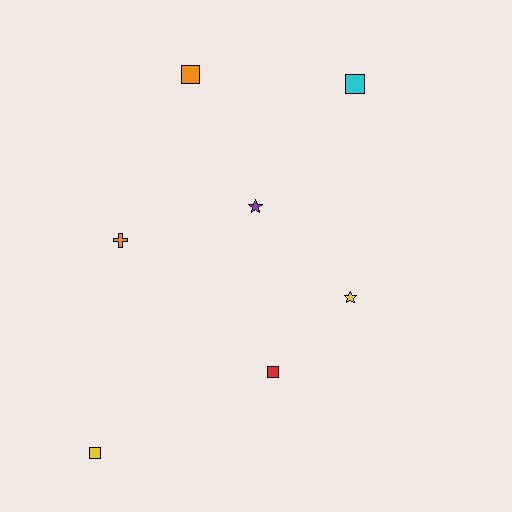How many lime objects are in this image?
There are no lime objects.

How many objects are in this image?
There are 7 objects.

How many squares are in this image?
There are 4 squares.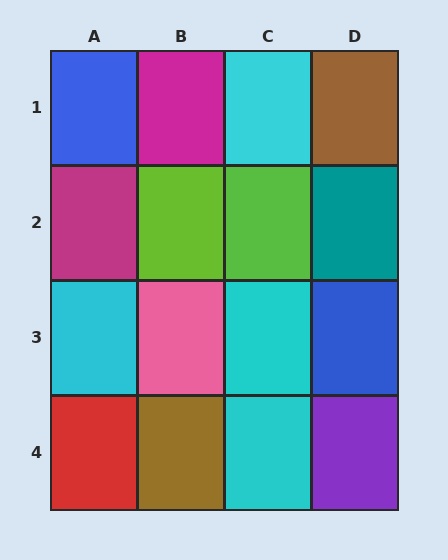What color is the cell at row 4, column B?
Brown.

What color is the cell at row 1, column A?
Blue.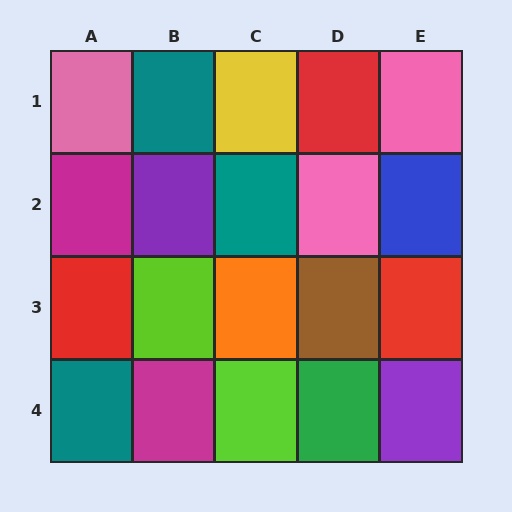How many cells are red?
3 cells are red.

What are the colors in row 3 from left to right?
Red, lime, orange, brown, red.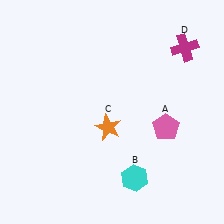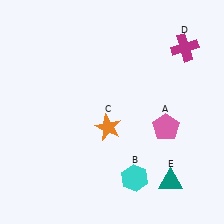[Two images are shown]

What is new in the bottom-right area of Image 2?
A teal triangle (E) was added in the bottom-right area of Image 2.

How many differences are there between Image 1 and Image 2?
There is 1 difference between the two images.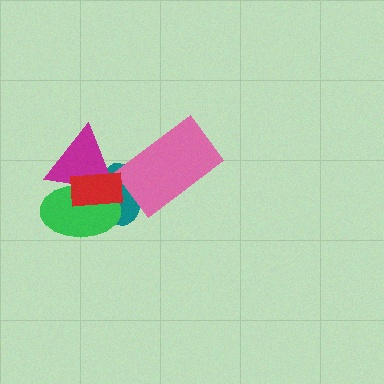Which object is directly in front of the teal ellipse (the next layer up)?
The green ellipse is directly in front of the teal ellipse.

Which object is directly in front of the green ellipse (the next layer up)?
The magenta triangle is directly in front of the green ellipse.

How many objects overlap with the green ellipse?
3 objects overlap with the green ellipse.